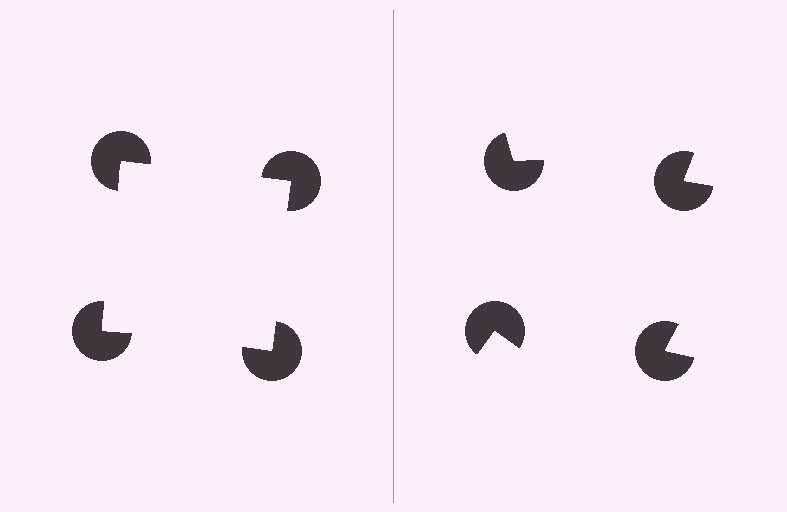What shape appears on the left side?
An illusory square.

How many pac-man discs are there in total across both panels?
8 — 4 on each side.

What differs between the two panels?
The pac-man discs are positioned identically on both sides; only the wedge orientations differ. On the left they align to a square; on the right they are misaligned.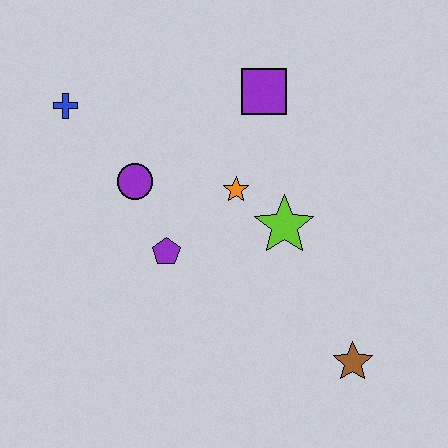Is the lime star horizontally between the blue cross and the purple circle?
No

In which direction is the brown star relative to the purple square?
The brown star is below the purple square.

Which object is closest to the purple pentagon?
The purple circle is closest to the purple pentagon.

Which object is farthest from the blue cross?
The brown star is farthest from the blue cross.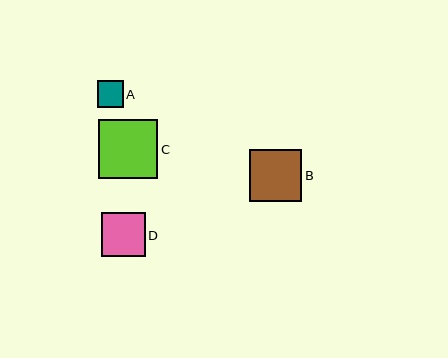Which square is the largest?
Square C is the largest with a size of approximately 59 pixels.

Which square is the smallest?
Square A is the smallest with a size of approximately 26 pixels.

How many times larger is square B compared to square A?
Square B is approximately 2.0 times the size of square A.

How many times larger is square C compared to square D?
Square C is approximately 1.4 times the size of square D.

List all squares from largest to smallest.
From largest to smallest: C, B, D, A.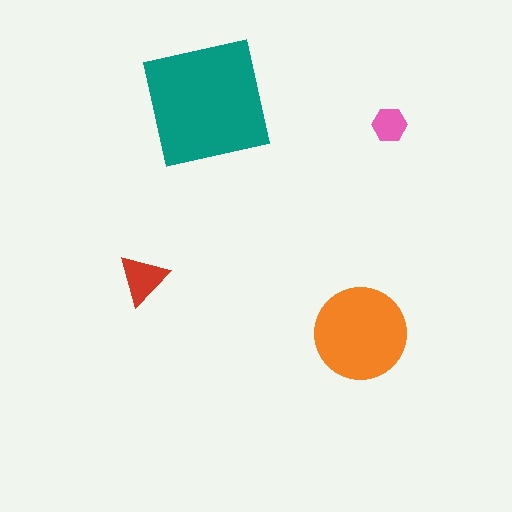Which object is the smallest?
The pink hexagon.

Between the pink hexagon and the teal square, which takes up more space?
The teal square.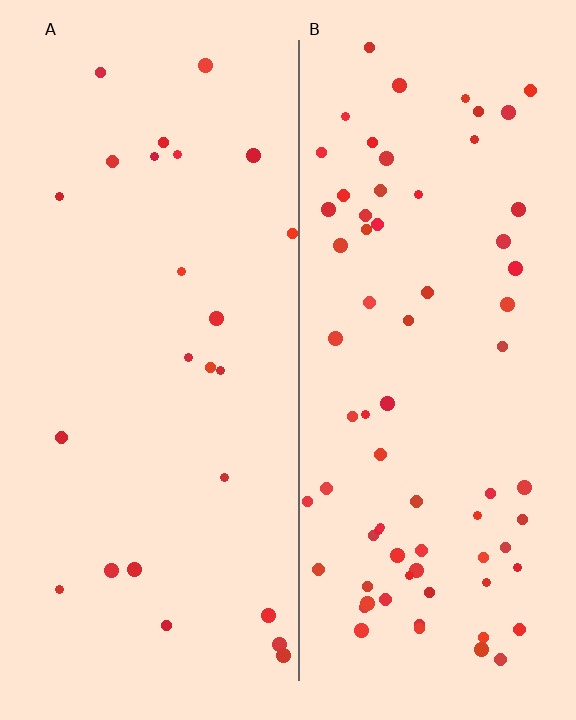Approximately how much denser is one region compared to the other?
Approximately 3.0× — region B over region A.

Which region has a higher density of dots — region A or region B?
B (the right).